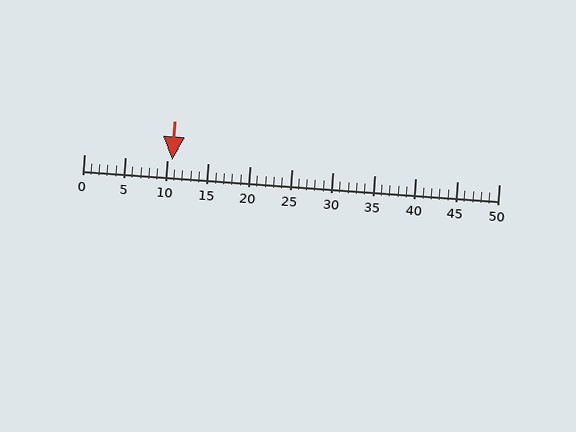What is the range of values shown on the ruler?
The ruler shows values from 0 to 50.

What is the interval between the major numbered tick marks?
The major tick marks are spaced 5 units apart.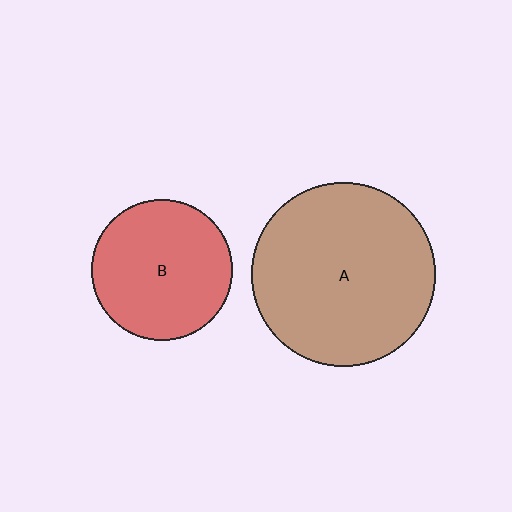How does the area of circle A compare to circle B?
Approximately 1.7 times.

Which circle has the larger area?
Circle A (brown).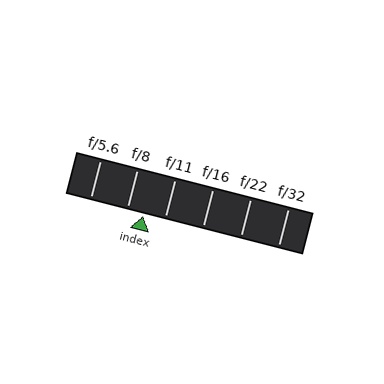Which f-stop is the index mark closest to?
The index mark is closest to f/8.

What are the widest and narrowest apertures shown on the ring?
The widest aperture shown is f/5.6 and the narrowest is f/32.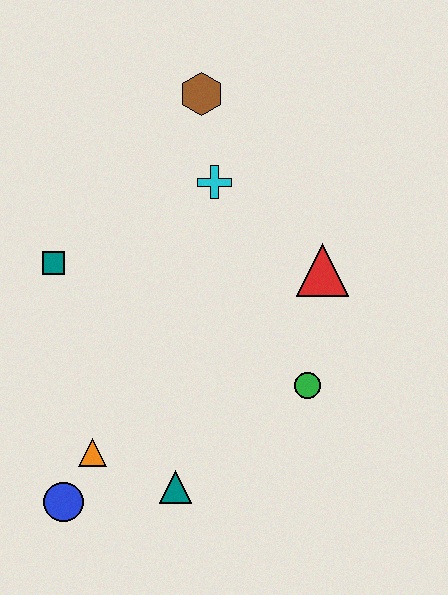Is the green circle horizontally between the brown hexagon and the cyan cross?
No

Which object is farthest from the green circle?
The brown hexagon is farthest from the green circle.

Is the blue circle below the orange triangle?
Yes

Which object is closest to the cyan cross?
The brown hexagon is closest to the cyan cross.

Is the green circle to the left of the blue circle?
No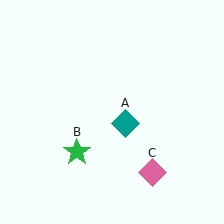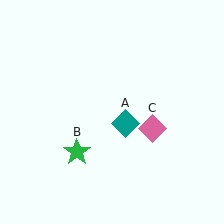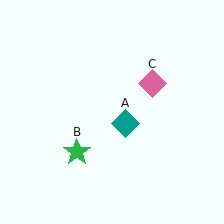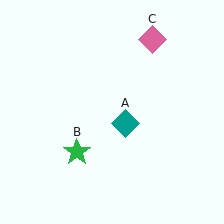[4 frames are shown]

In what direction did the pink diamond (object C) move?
The pink diamond (object C) moved up.